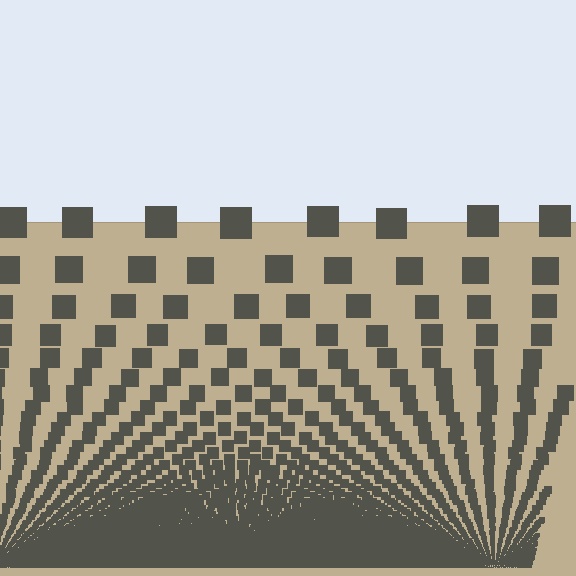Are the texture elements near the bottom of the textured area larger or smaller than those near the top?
Smaller. The gradient is inverted — elements near the bottom are smaller and denser.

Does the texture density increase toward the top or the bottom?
Density increases toward the bottom.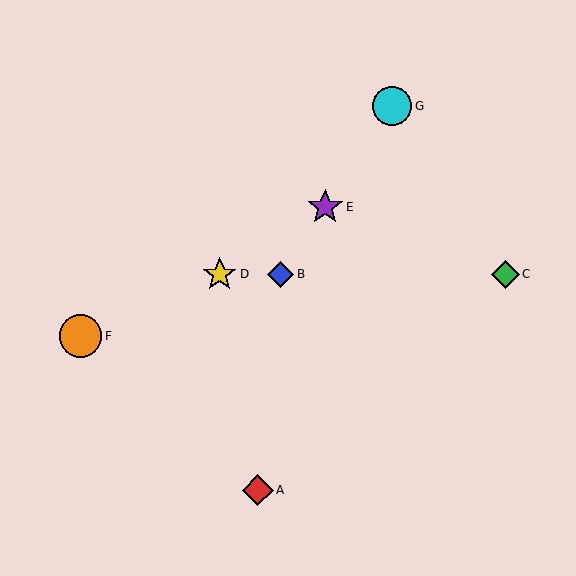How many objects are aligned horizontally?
3 objects (B, C, D) are aligned horizontally.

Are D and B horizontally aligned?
Yes, both are at y≈274.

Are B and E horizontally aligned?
No, B is at y≈274 and E is at y≈207.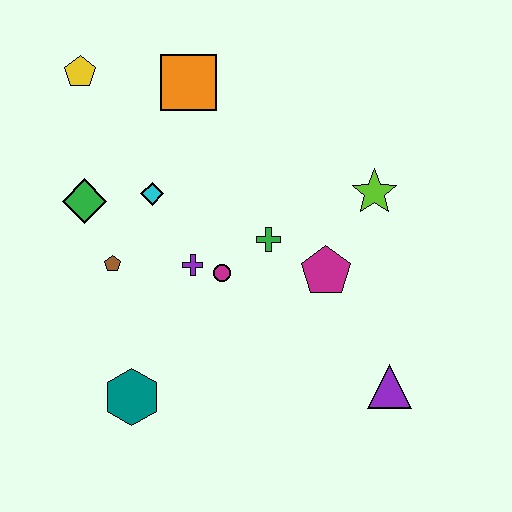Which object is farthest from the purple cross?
The purple triangle is farthest from the purple cross.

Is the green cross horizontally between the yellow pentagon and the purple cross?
No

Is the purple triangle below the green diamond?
Yes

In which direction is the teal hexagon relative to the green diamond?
The teal hexagon is below the green diamond.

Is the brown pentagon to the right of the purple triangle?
No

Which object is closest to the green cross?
The magenta circle is closest to the green cross.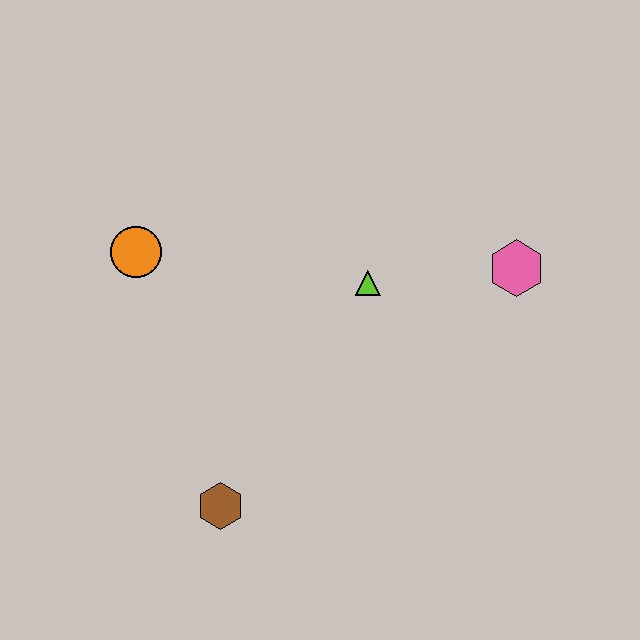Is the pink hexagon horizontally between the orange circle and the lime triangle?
No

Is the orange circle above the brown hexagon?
Yes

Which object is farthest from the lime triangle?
The brown hexagon is farthest from the lime triangle.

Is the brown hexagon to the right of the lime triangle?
No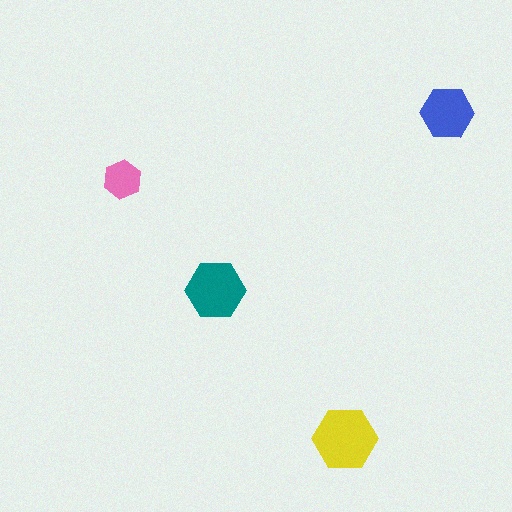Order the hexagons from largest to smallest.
the yellow one, the teal one, the blue one, the pink one.